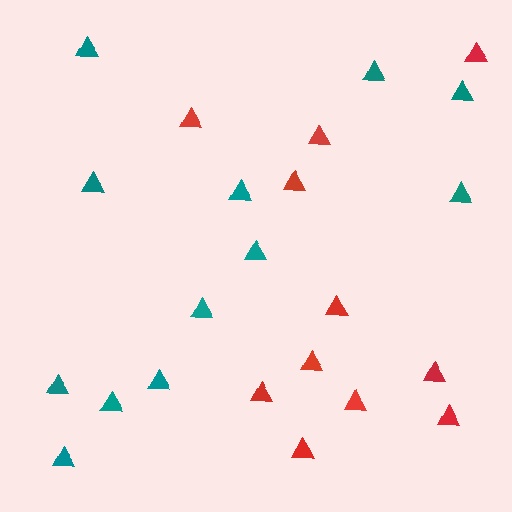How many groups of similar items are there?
There are 2 groups: one group of teal triangles (12) and one group of red triangles (11).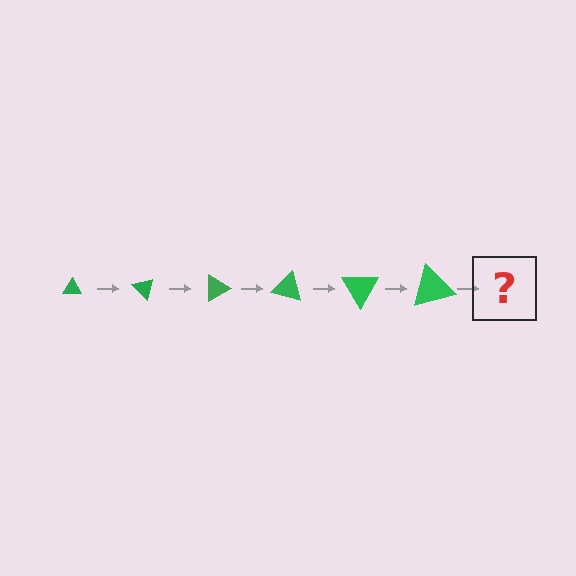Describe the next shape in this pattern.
It should be a triangle, larger than the previous one and rotated 270 degrees from the start.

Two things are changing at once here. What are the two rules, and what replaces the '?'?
The two rules are that the triangle grows larger each step and it rotates 45 degrees each step. The '?' should be a triangle, larger than the previous one and rotated 270 degrees from the start.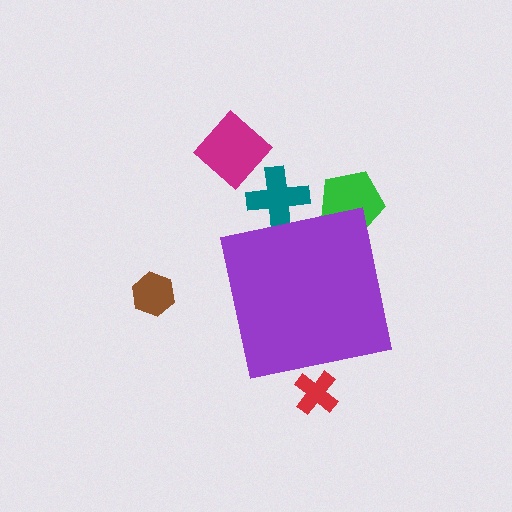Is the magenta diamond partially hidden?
No, the magenta diamond is fully visible.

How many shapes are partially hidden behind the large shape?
3 shapes are partially hidden.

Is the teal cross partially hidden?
Yes, the teal cross is partially hidden behind the purple square.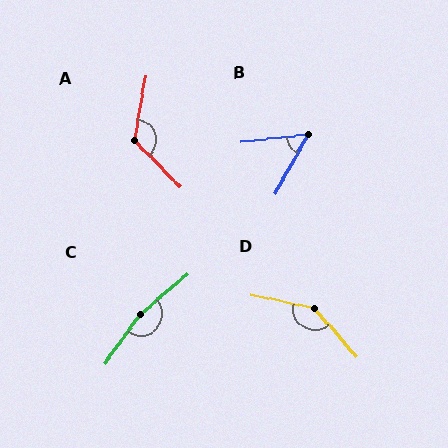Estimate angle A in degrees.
Approximately 126 degrees.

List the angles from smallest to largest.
B (54°), A (126°), D (144°), C (166°).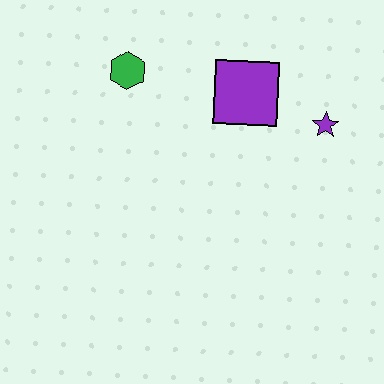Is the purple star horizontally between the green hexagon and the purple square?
No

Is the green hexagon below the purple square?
No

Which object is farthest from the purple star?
The green hexagon is farthest from the purple star.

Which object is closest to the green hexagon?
The purple square is closest to the green hexagon.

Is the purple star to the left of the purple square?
No